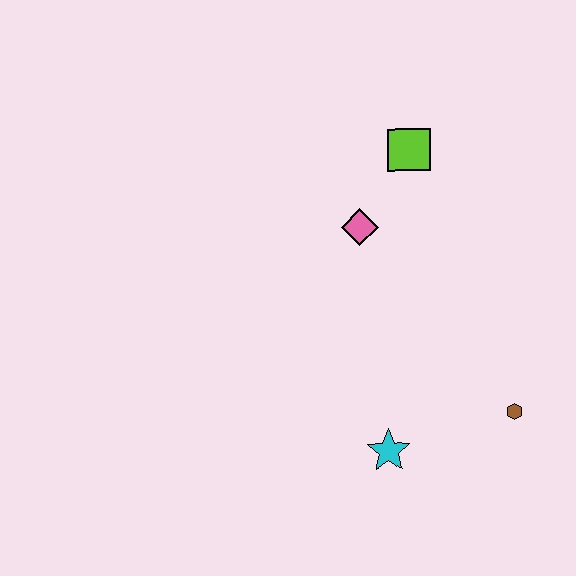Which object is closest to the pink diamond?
The lime square is closest to the pink diamond.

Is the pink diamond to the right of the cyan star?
No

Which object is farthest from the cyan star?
The lime square is farthest from the cyan star.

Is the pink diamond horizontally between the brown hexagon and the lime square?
No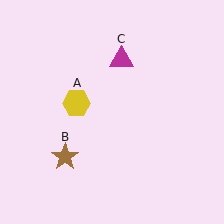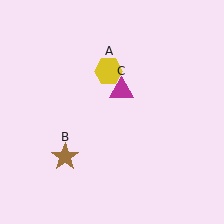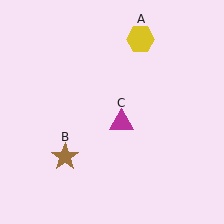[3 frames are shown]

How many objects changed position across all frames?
2 objects changed position: yellow hexagon (object A), magenta triangle (object C).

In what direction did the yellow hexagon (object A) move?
The yellow hexagon (object A) moved up and to the right.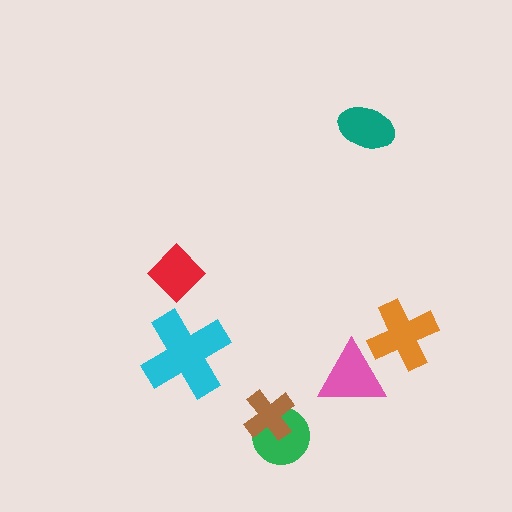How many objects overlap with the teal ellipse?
0 objects overlap with the teal ellipse.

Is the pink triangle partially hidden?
Yes, it is partially covered by another shape.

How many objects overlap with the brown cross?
1 object overlaps with the brown cross.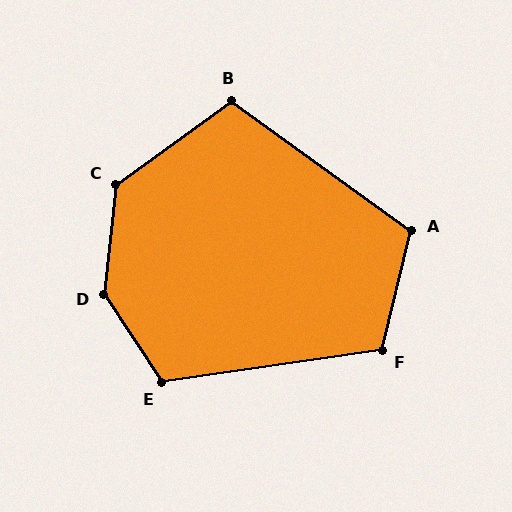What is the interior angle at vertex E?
Approximately 115 degrees (obtuse).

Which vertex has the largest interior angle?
D, at approximately 140 degrees.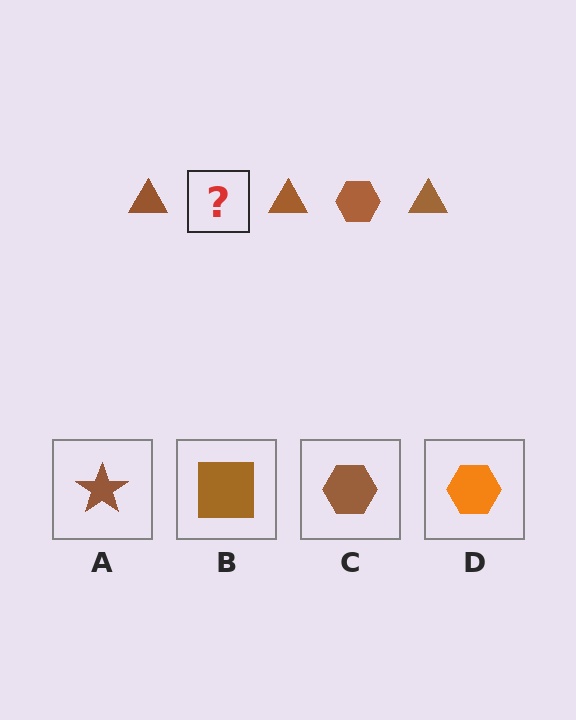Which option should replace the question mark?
Option C.